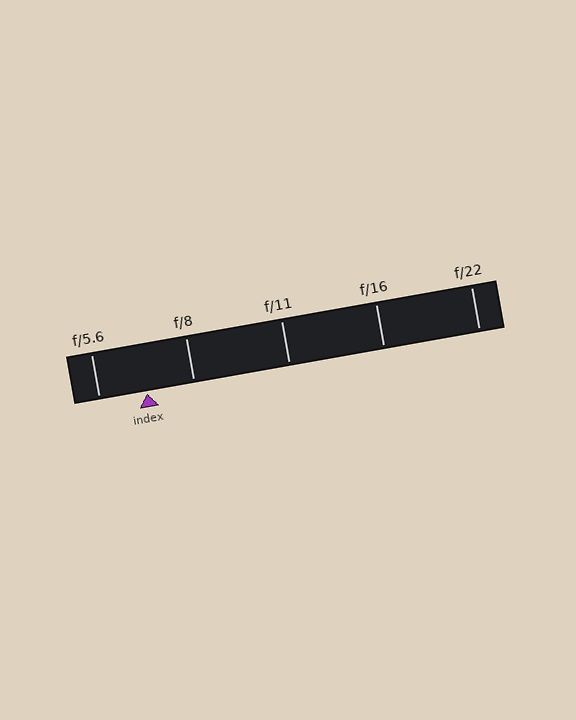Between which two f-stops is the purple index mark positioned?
The index mark is between f/5.6 and f/8.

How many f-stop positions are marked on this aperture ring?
There are 5 f-stop positions marked.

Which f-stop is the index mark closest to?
The index mark is closest to f/5.6.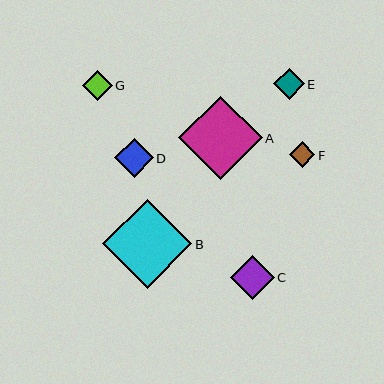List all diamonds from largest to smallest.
From largest to smallest: B, A, C, D, E, G, F.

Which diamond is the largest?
Diamond B is the largest with a size of approximately 89 pixels.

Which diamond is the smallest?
Diamond F is the smallest with a size of approximately 25 pixels.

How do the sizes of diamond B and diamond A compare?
Diamond B and diamond A are approximately the same size.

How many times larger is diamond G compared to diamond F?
Diamond G is approximately 1.2 times the size of diamond F.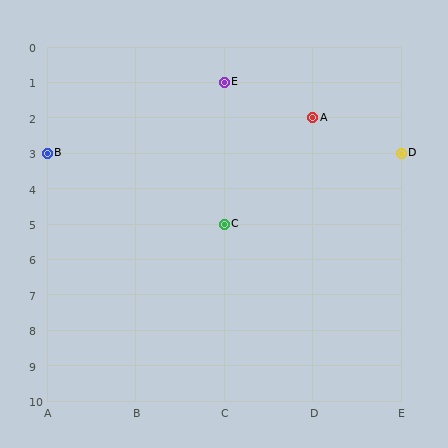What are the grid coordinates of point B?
Point B is at grid coordinates (A, 3).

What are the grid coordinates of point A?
Point A is at grid coordinates (D, 2).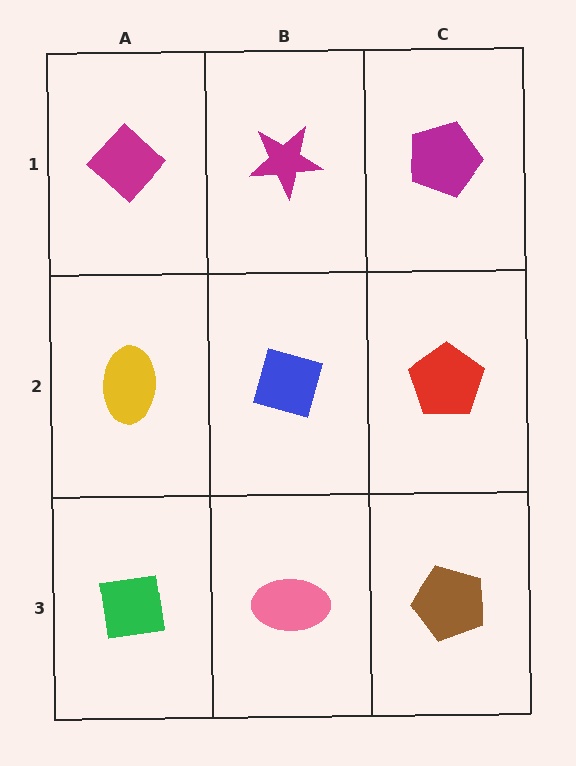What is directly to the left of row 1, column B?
A magenta diamond.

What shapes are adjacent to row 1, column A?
A yellow ellipse (row 2, column A), a magenta star (row 1, column B).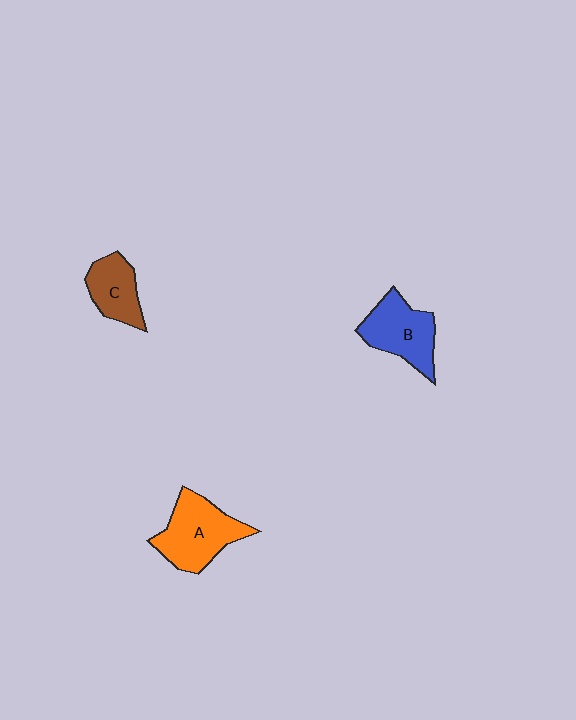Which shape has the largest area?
Shape A (orange).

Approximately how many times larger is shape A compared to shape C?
Approximately 1.6 times.